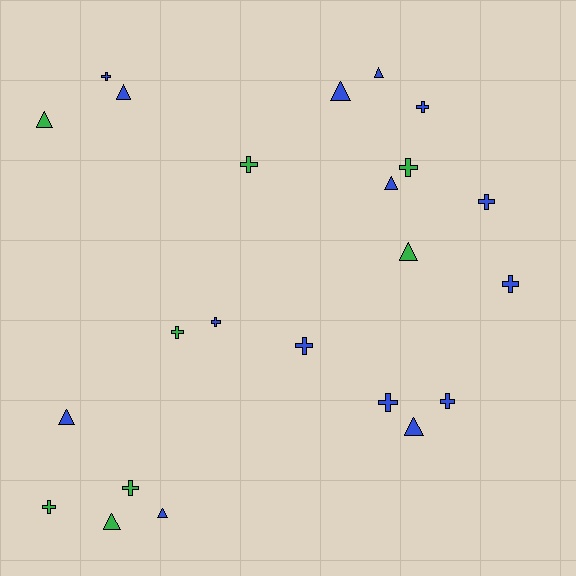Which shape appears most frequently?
Cross, with 13 objects.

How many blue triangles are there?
There are 7 blue triangles.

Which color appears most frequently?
Blue, with 15 objects.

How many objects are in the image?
There are 23 objects.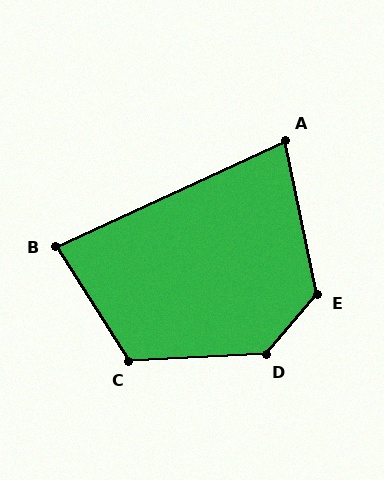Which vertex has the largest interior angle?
D, at approximately 133 degrees.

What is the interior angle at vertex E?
Approximately 128 degrees (obtuse).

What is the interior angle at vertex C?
Approximately 120 degrees (obtuse).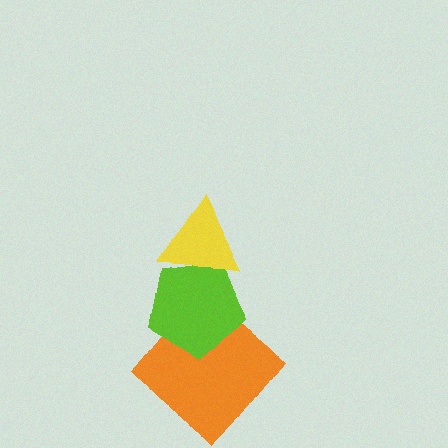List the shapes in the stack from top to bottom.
From top to bottom: the yellow triangle, the lime pentagon, the orange diamond.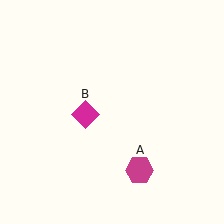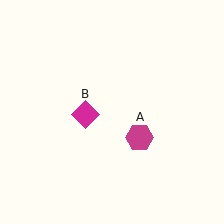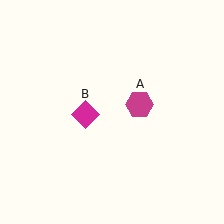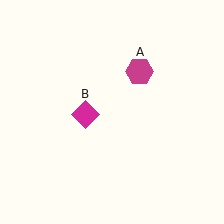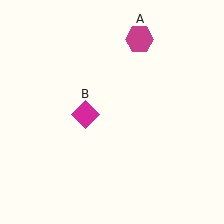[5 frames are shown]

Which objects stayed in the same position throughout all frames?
Magenta diamond (object B) remained stationary.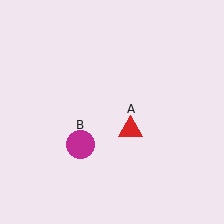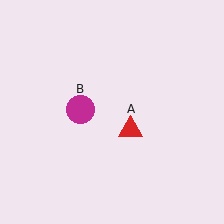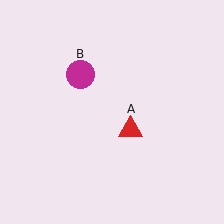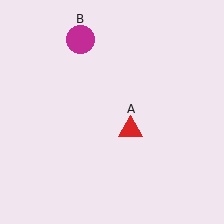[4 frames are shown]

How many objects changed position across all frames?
1 object changed position: magenta circle (object B).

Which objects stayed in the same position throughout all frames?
Red triangle (object A) remained stationary.